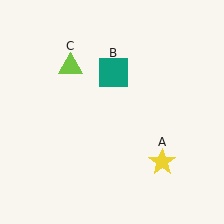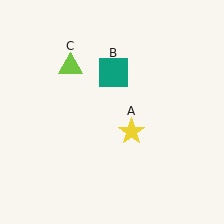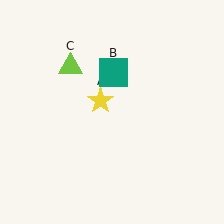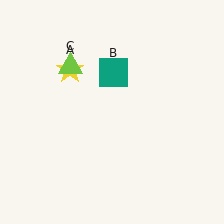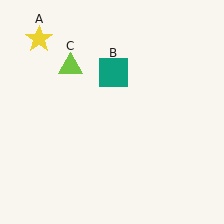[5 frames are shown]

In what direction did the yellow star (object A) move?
The yellow star (object A) moved up and to the left.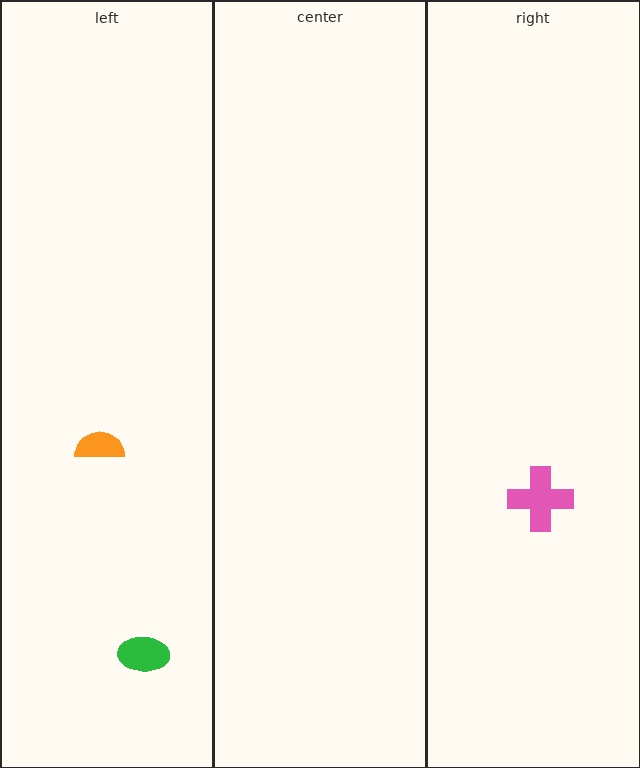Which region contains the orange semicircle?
The left region.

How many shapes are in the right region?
1.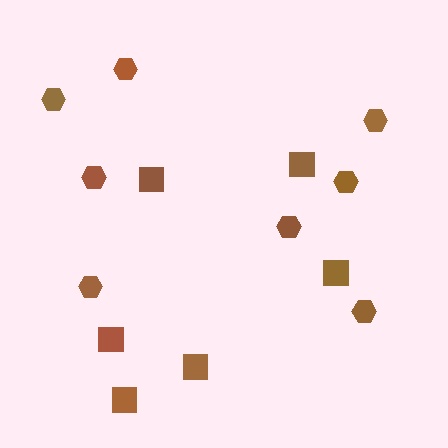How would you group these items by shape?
There are 2 groups: one group of hexagons (8) and one group of squares (6).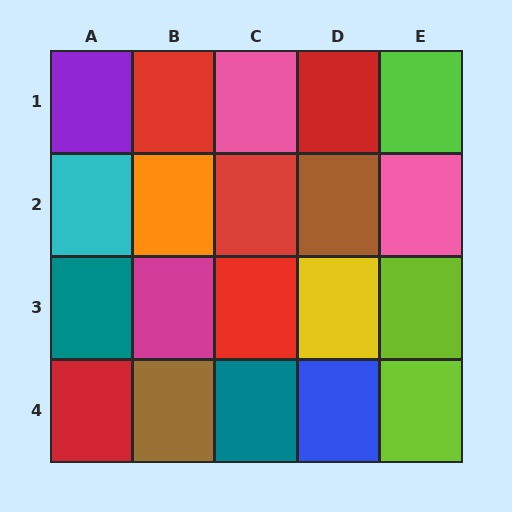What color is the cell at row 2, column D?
Brown.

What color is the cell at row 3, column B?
Magenta.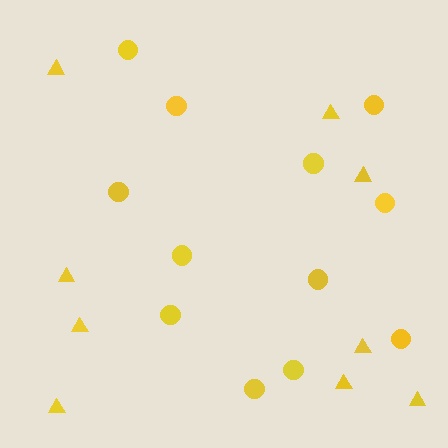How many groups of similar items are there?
There are 2 groups: one group of circles (12) and one group of triangles (9).